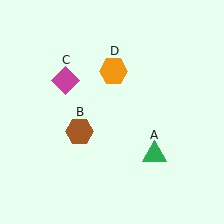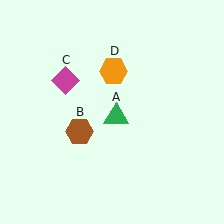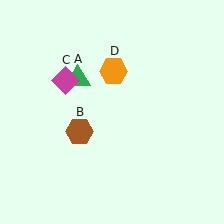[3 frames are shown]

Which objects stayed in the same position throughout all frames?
Brown hexagon (object B) and magenta diamond (object C) and orange hexagon (object D) remained stationary.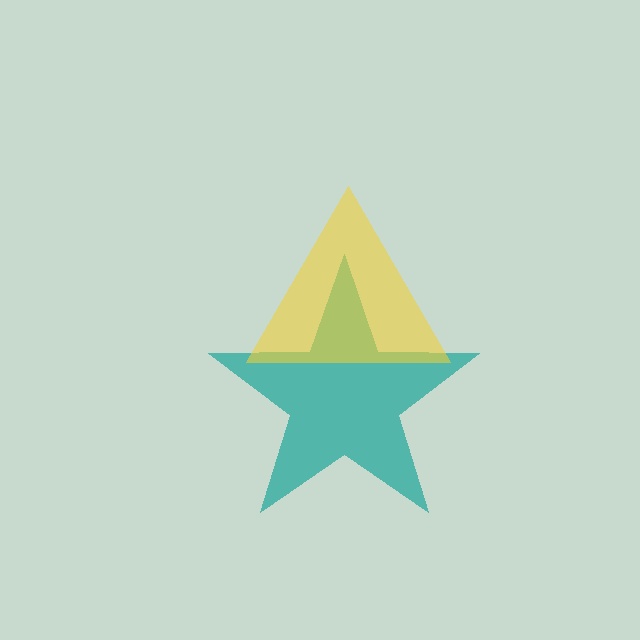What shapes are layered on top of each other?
The layered shapes are: a teal star, a yellow triangle.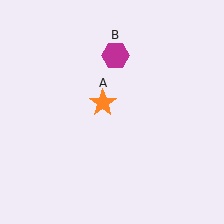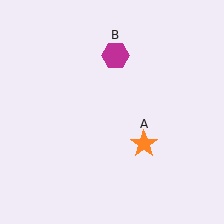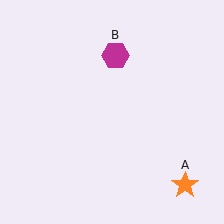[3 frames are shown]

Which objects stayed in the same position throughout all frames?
Magenta hexagon (object B) remained stationary.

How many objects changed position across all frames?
1 object changed position: orange star (object A).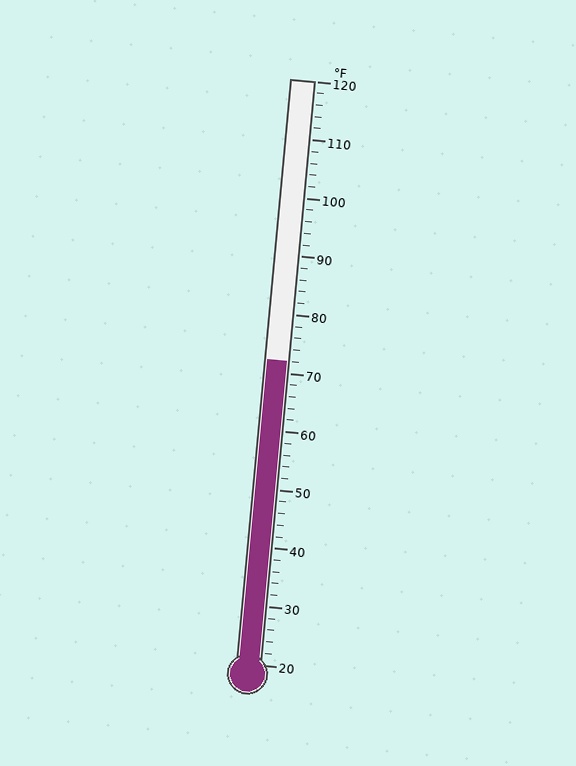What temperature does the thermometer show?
The thermometer shows approximately 72°F.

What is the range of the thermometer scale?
The thermometer scale ranges from 20°F to 120°F.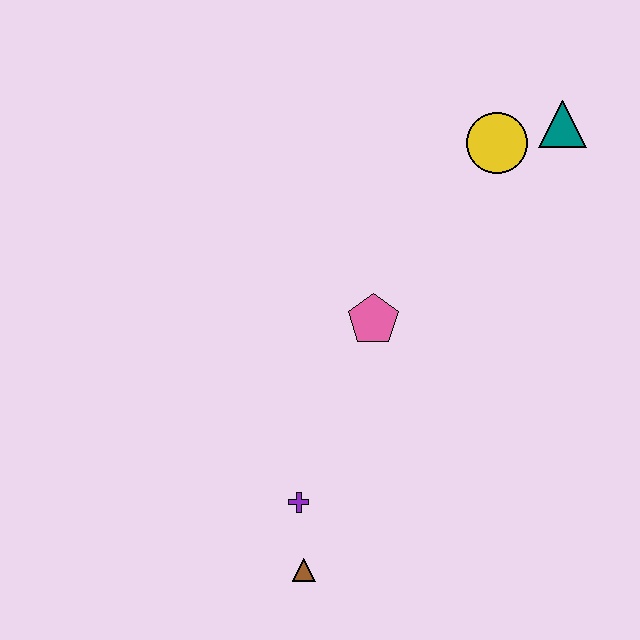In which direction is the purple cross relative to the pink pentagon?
The purple cross is below the pink pentagon.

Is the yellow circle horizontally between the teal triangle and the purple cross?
Yes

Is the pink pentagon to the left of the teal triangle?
Yes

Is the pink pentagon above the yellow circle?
No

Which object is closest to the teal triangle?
The yellow circle is closest to the teal triangle.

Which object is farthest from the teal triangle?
The brown triangle is farthest from the teal triangle.